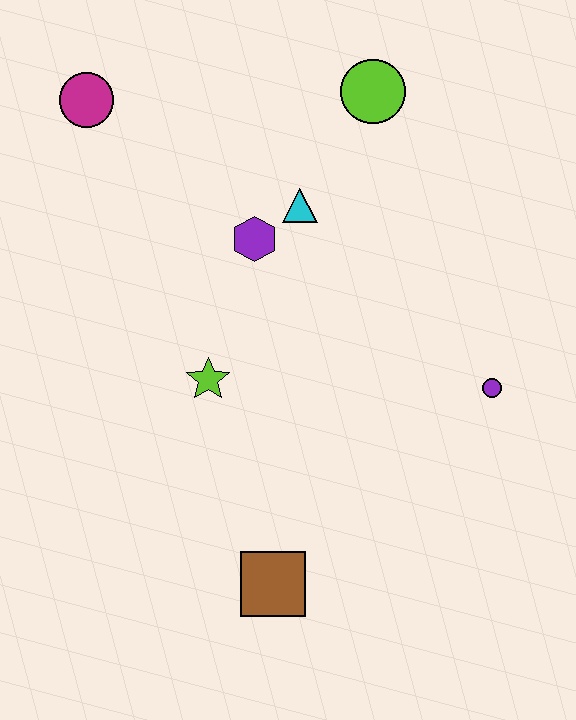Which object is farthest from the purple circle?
The magenta circle is farthest from the purple circle.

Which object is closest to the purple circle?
The cyan triangle is closest to the purple circle.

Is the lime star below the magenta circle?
Yes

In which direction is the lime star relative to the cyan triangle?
The lime star is below the cyan triangle.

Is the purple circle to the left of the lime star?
No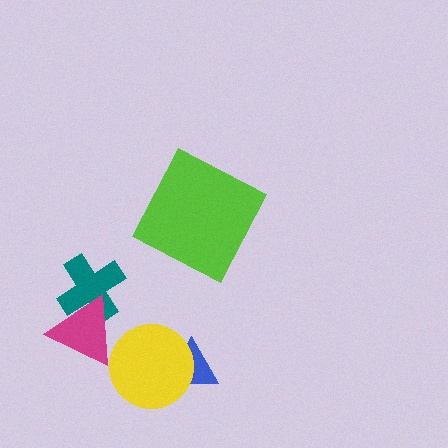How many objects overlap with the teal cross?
1 object overlaps with the teal cross.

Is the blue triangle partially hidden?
Yes, it is partially covered by another shape.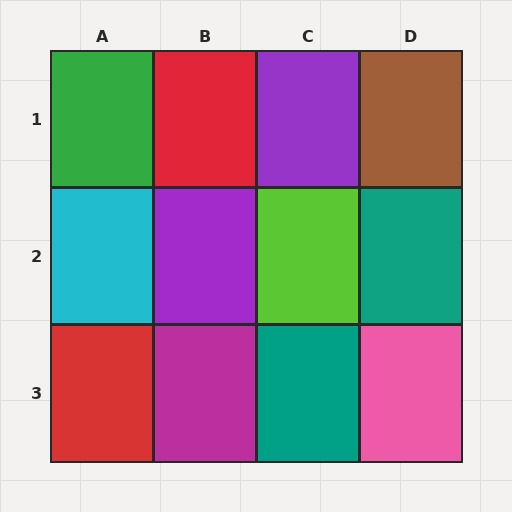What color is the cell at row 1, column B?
Red.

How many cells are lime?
1 cell is lime.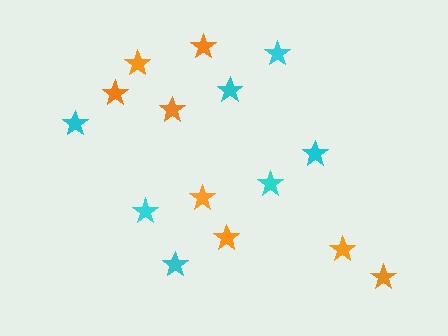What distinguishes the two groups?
There are 2 groups: one group of cyan stars (7) and one group of orange stars (8).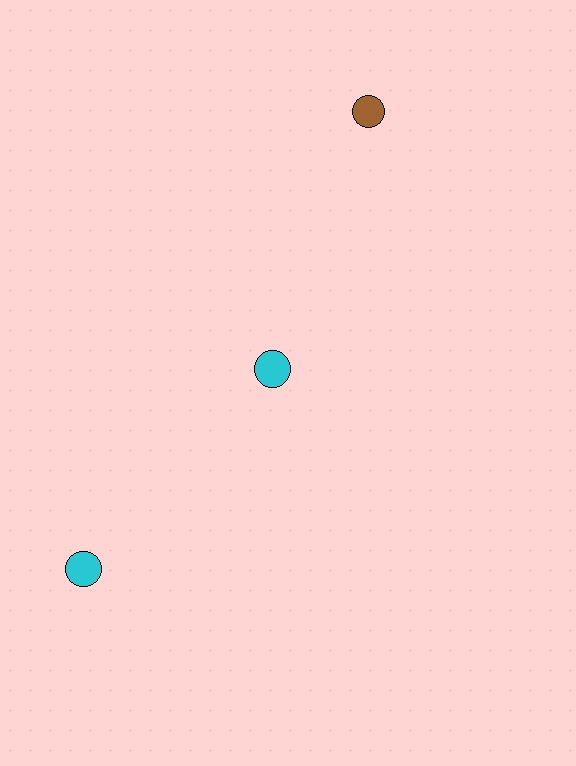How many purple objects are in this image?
There are no purple objects.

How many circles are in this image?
There are 3 circles.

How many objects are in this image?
There are 3 objects.